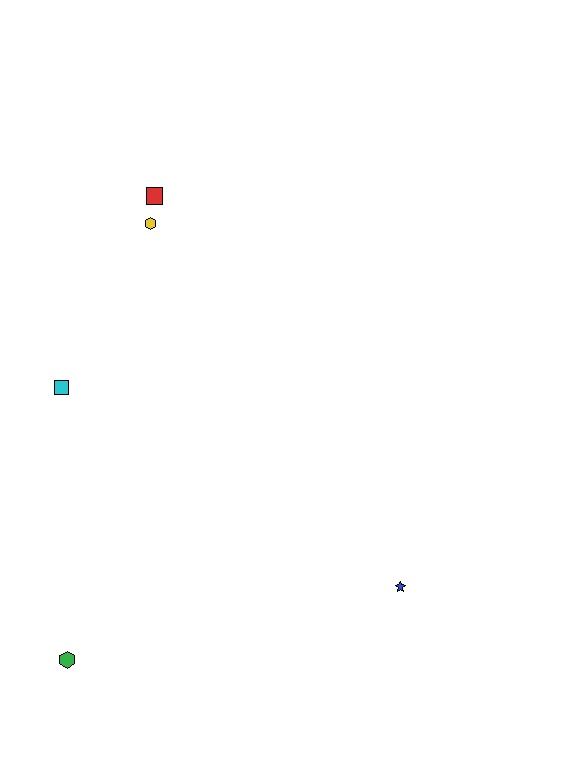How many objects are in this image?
There are 5 objects.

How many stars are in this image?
There is 1 star.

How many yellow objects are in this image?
There is 1 yellow object.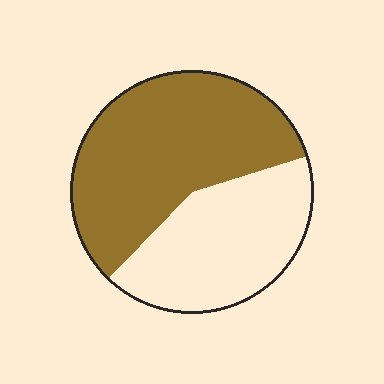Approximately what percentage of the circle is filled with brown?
Approximately 60%.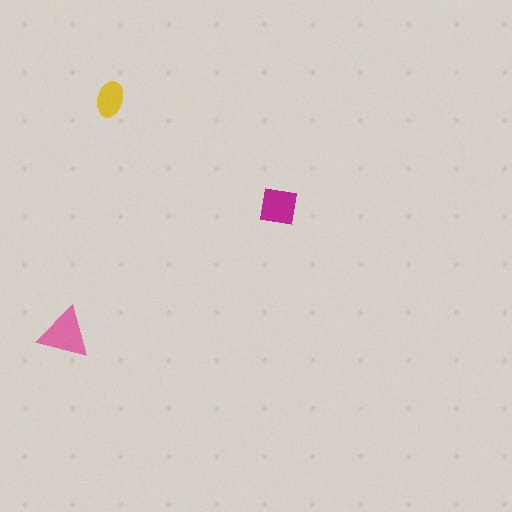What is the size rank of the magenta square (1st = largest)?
2nd.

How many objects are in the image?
There are 3 objects in the image.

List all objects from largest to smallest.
The pink triangle, the magenta square, the yellow ellipse.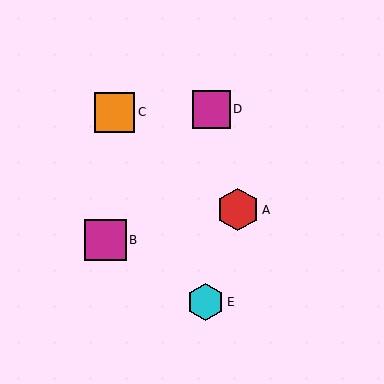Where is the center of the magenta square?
The center of the magenta square is at (211, 109).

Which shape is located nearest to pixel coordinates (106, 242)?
The magenta square (labeled B) at (105, 240) is nearest to that location.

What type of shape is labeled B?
Shape B is a magenta square.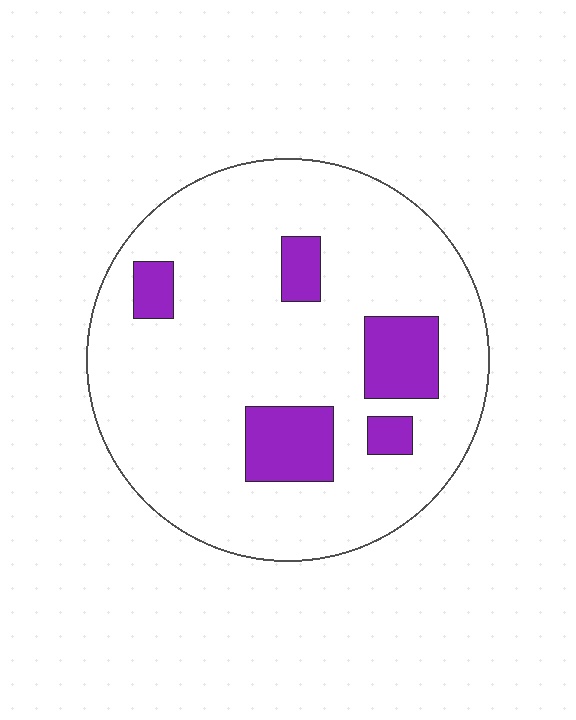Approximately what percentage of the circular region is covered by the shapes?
Approximately 15%.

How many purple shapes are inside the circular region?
5.